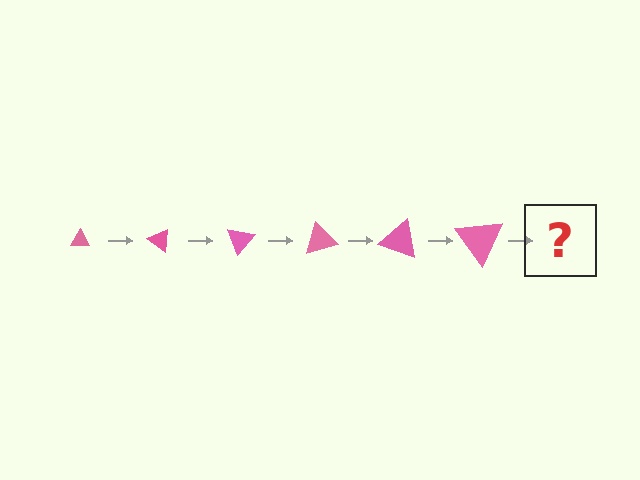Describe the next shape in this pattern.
It should be a triangle, larger than the previous one and rotated 210 degrees from the start.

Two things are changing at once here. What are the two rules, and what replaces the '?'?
The two rules are that the triangle grows larger each step and it rotates 35 degrees each step. The '?' should be a triangle, larger than the previous one and rotated 210 degrees from the start.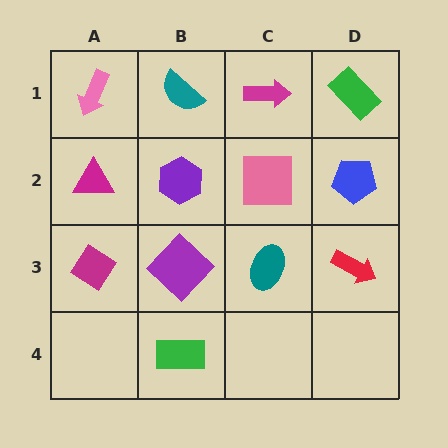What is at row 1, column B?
A teal semicircle.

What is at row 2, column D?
A blue pentagon.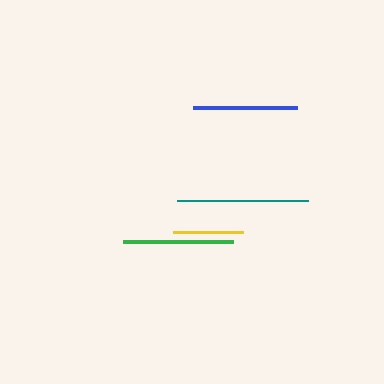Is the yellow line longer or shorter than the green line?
The green line is longer than the yellow line.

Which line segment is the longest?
The teal line is the longest at approximately 131 pixels.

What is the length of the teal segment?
The teal segment is approximately 131 pixels long.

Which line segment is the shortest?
The yellow line is the shortest at approximately 70 pixels.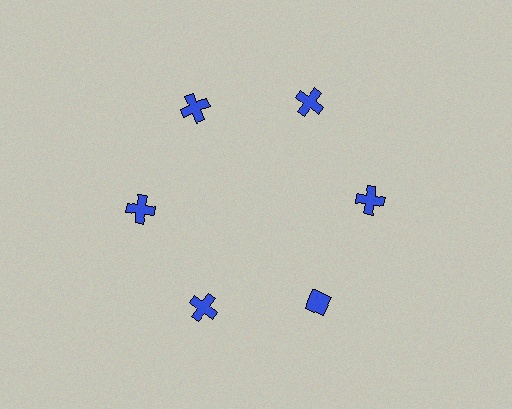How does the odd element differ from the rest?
It has a different shape: diamond instead of cross.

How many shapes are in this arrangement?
There are 6 shapes arranged in a ring pattern.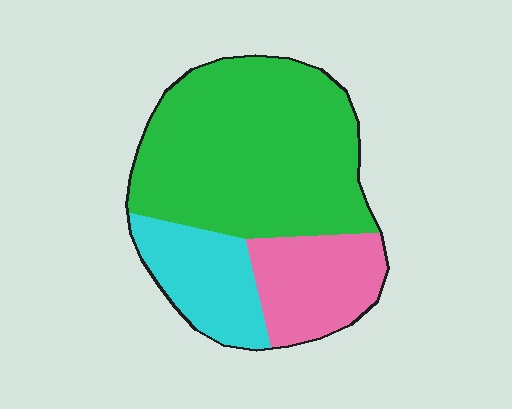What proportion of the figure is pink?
Pink covers roughly 20% of the figure.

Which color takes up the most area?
Green, at roughly 60%.